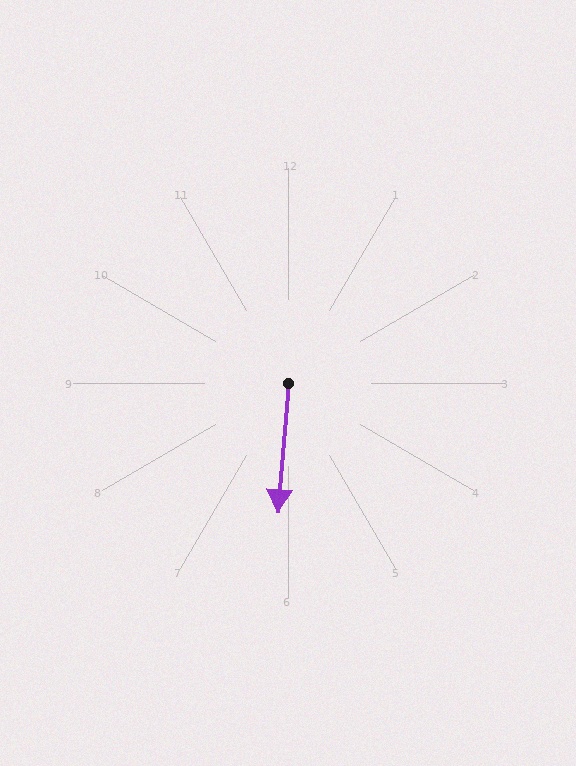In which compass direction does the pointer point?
South.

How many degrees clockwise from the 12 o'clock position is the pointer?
Approximately 185 degrees.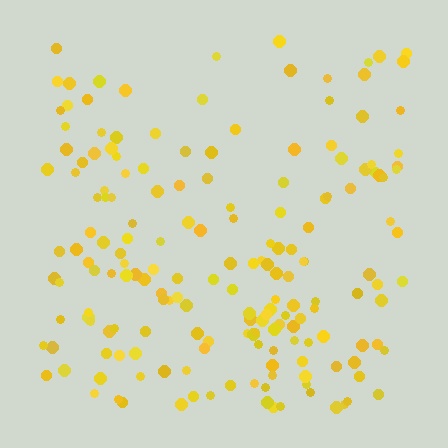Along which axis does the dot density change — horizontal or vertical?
Vertical.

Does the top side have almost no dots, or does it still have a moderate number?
Still a moderate number, just noticeably fewer than the bottom.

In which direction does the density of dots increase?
From top to bottom, with the bottom side densest.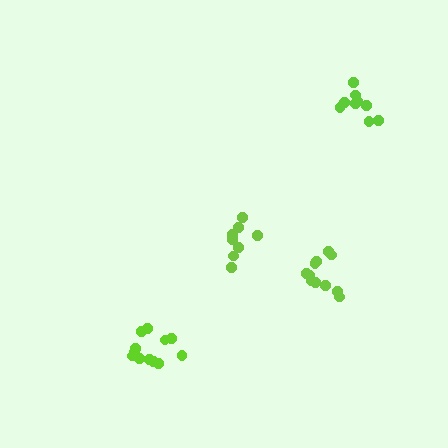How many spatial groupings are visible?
There are 4 spatial groupings.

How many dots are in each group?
Group 1: 11 dots, Group 2: 9 dots, Group 3: 8 dots, Group 4: 12 dots (40 total).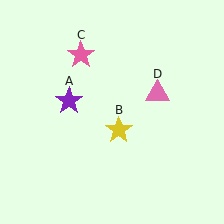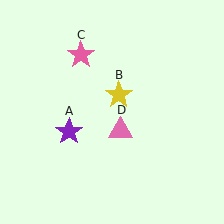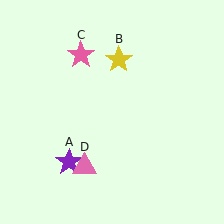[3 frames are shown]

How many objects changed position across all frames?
3 objects changed position: purple star (object A), yellow star (object B), pink triangle (object D).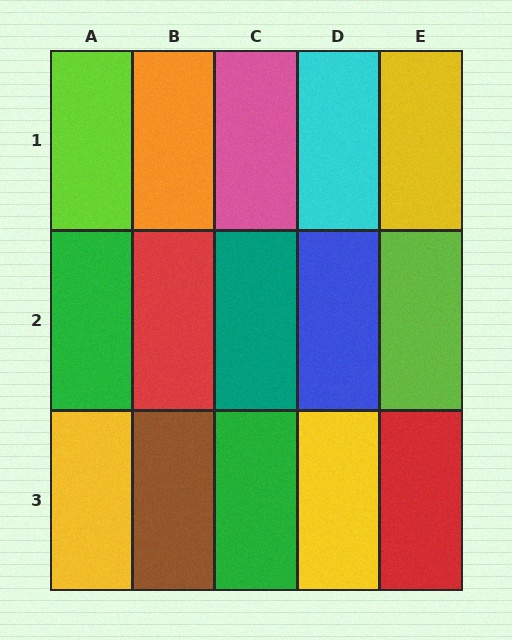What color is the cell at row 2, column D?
Blue.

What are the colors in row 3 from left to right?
Yellow, brown, green, yellow, red.